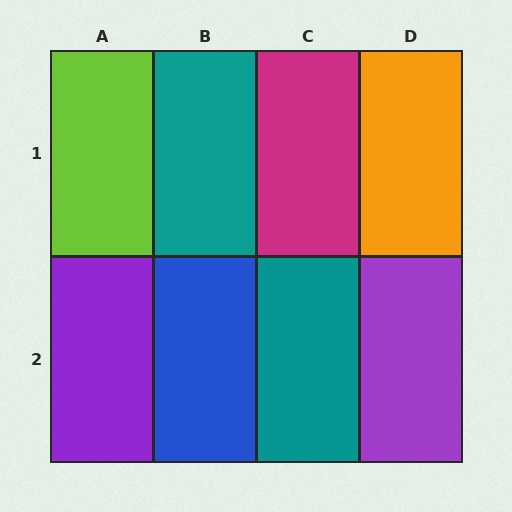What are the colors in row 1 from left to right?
Lime, teal, magenta, orange.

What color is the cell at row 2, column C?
Teal.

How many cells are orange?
1 cell is orange.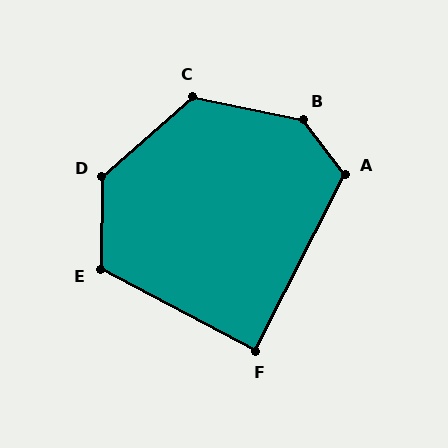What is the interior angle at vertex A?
Approximately 115 degrees (obtuse).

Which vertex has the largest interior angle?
B, at approximately 139 degrees.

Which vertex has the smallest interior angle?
F, at approximately 89 degrees.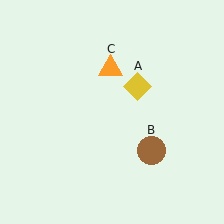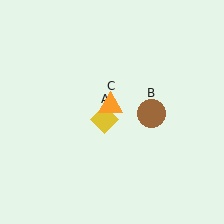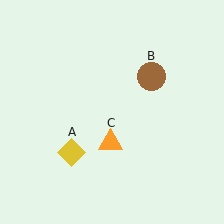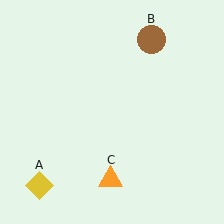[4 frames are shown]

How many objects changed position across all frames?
3 objects changed position: yellow diamond (object A), brown circle (object B), orange triangle (object C).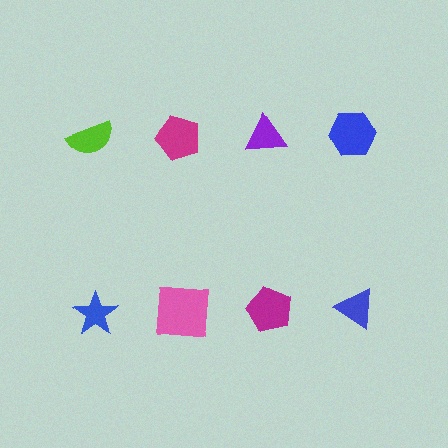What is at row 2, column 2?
A pink square.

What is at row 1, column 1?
A lime semicircle.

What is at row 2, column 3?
A magenta pentagon.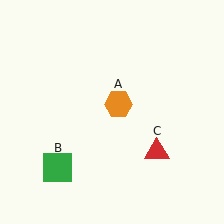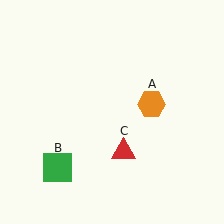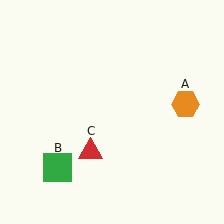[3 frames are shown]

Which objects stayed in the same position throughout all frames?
Green square (object B) remained stationary.